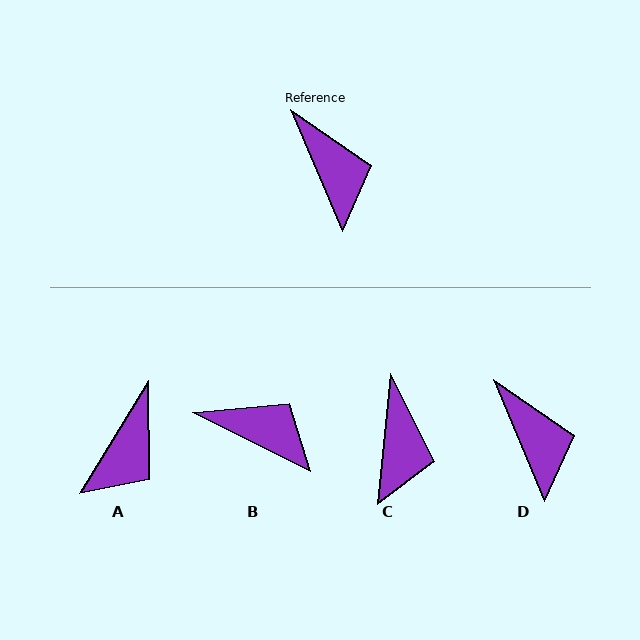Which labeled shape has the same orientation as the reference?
D.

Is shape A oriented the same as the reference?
No, it is off by about 55 degrees.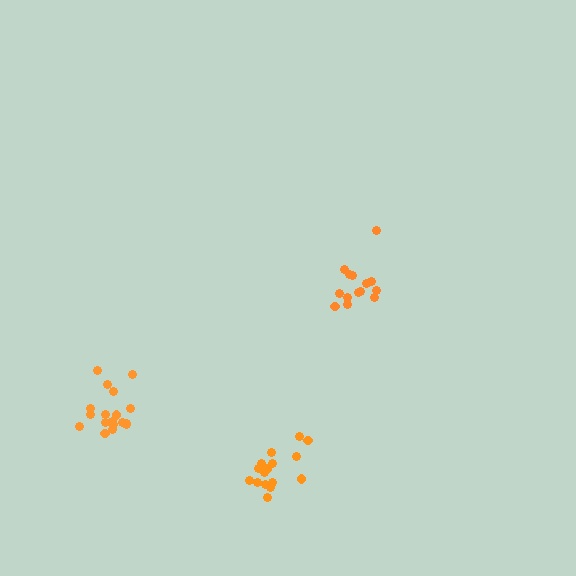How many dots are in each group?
Group 1: 18 dots, Group 2: 14 dots, Group 3: 16 dots (48 total).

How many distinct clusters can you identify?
There are 3 distinct clusters.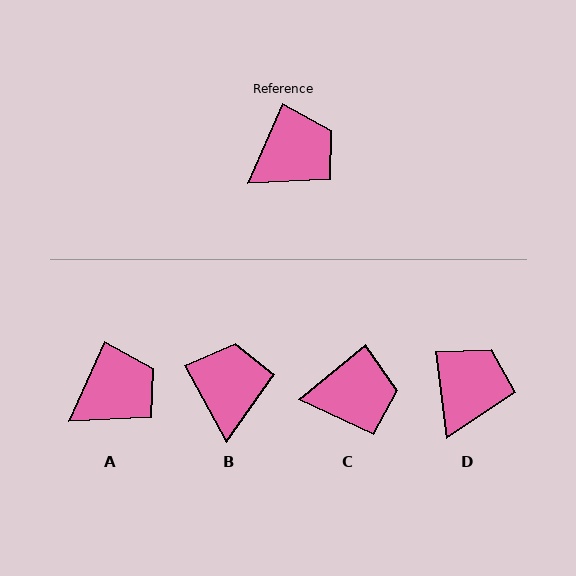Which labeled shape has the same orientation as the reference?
A.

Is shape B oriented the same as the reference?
No, it is off by about 52 degrees.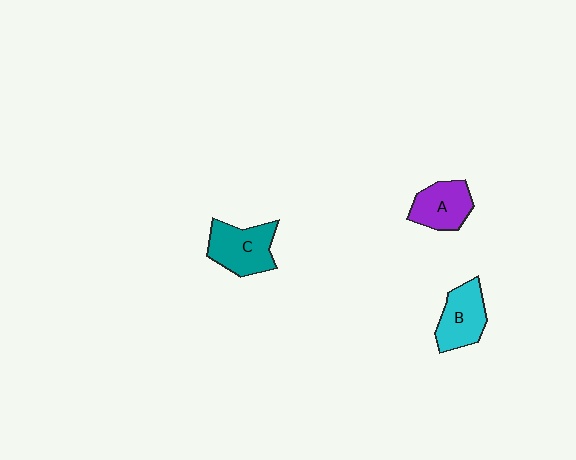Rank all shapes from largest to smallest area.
From largest to smallest: C (teal), B (cyan), A (purple).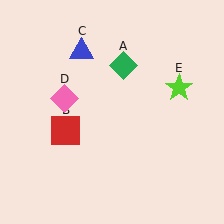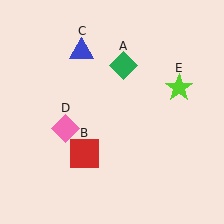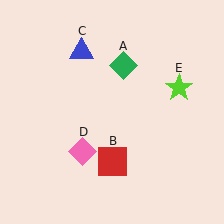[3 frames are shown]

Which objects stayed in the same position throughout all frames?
Green diamond (object A) and blue triangle (object C) and lime star (object E) remained stationary.